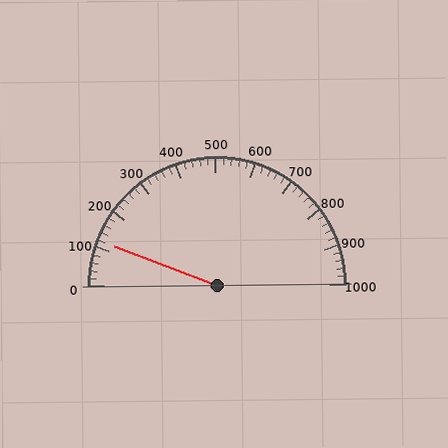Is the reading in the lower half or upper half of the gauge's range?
The reading is in the lower half of the range (0 to 1000).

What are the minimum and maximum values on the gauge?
The gauge ranges from 0 to 1000.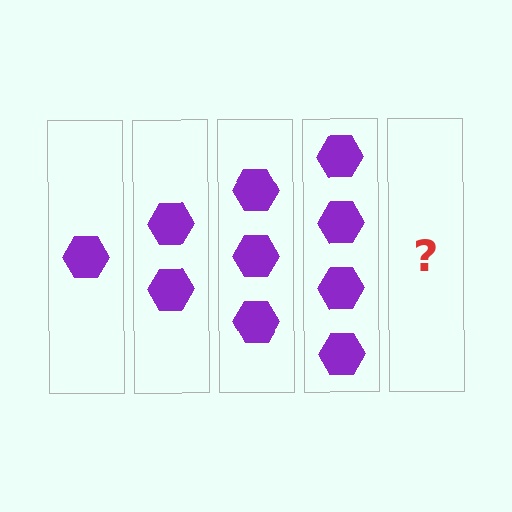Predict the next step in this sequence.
The next step is 5 hexagons.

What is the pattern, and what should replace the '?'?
The pattern is that each step adds one more hexagon. The '?' should be 5 hexagons.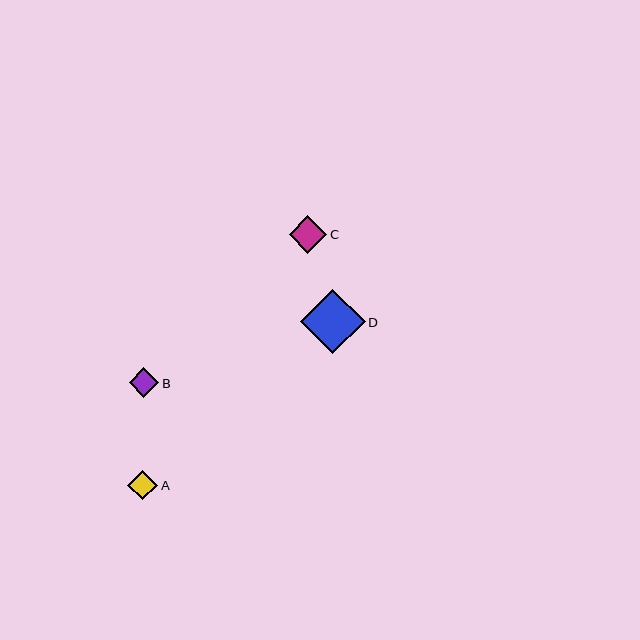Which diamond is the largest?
Diamond D is the largest with a size of approximately 65 pixels.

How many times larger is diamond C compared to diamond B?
Diamond C is approximately 1.3 times the size of diamond B.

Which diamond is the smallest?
Diamond B is the smallest with a size of approximately 29 pixels.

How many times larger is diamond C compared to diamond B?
Diamond C is approximately 1.3 times the size of diamond B.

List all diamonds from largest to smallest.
From largest to smallest: D, C, A, B.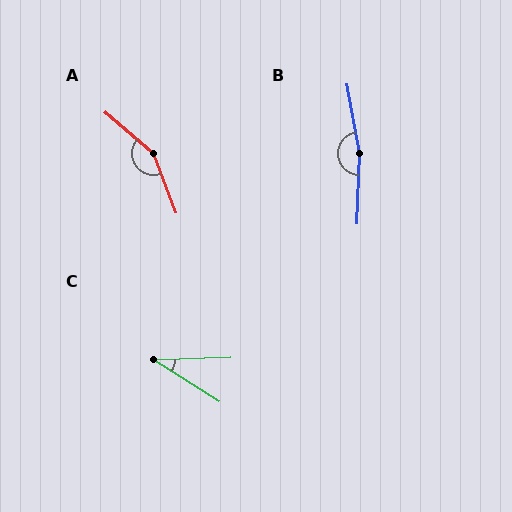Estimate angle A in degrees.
Approximately 151 degrees.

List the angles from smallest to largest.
C (34°), A (151°), B (168°).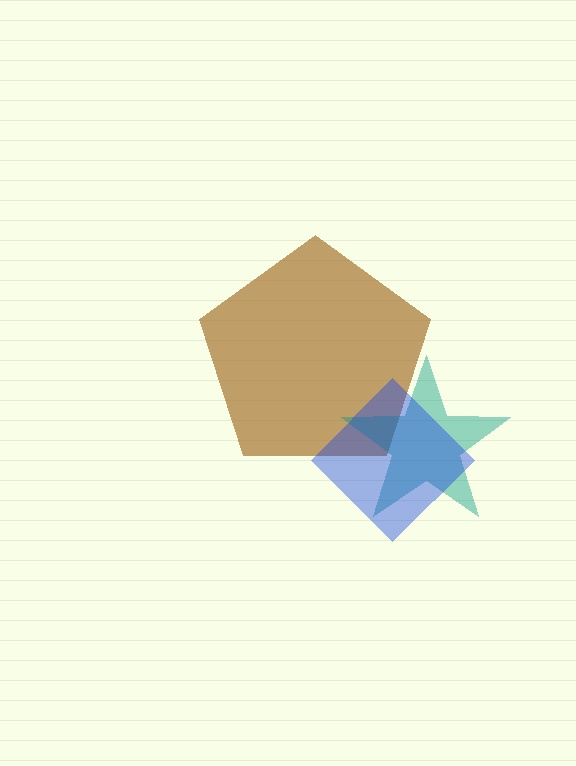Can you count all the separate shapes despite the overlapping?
Yes, there are 3 separate shapes.